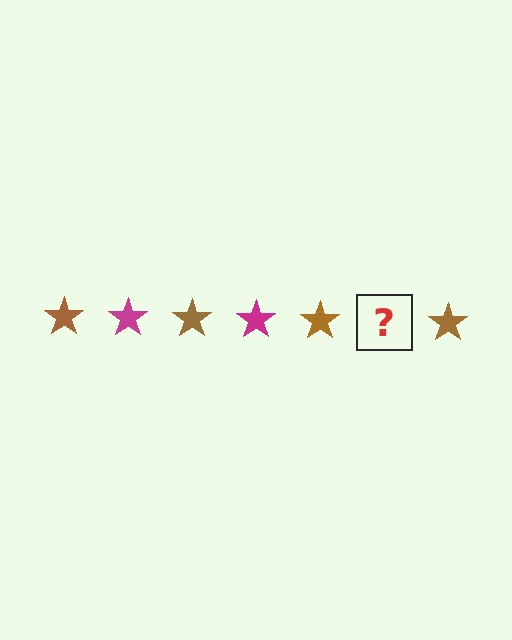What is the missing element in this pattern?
The missing element is a magenta star.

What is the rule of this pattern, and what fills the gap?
The rule is that the pattern cycles through brown, magenta stars. The gap should be filled with a magenta star.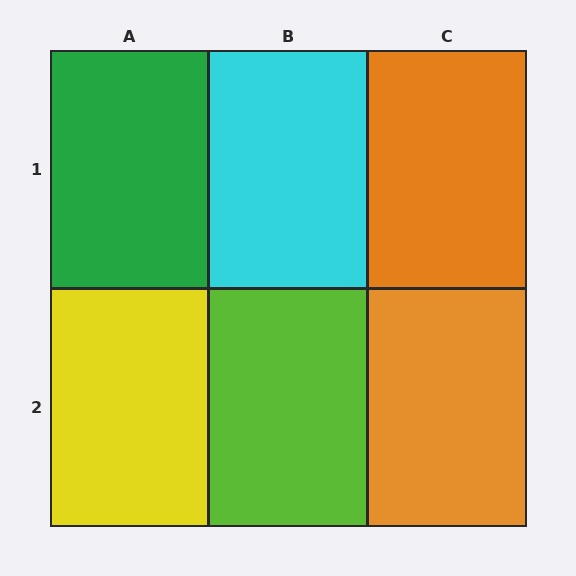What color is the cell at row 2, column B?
Lime.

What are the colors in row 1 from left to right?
Green, cyan, orange.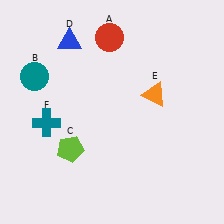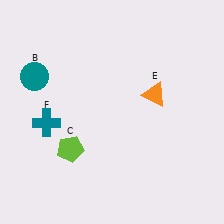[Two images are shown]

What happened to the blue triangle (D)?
The blue triangle (D) was removed in Image 2. It was in the top-left area of Image 1.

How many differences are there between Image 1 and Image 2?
There are 2 differences between the two images.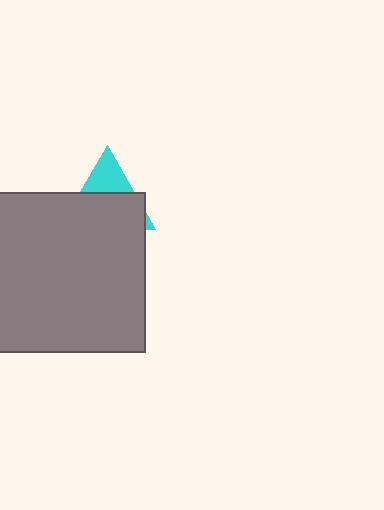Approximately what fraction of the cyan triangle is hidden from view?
Roughly 67% of the cyan triangle is hidden behind the gray square.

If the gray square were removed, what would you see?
You would see the complete cyan triangle.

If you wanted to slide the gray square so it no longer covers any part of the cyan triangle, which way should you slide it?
Slide it down — that is the most direct way to separate the two shapes.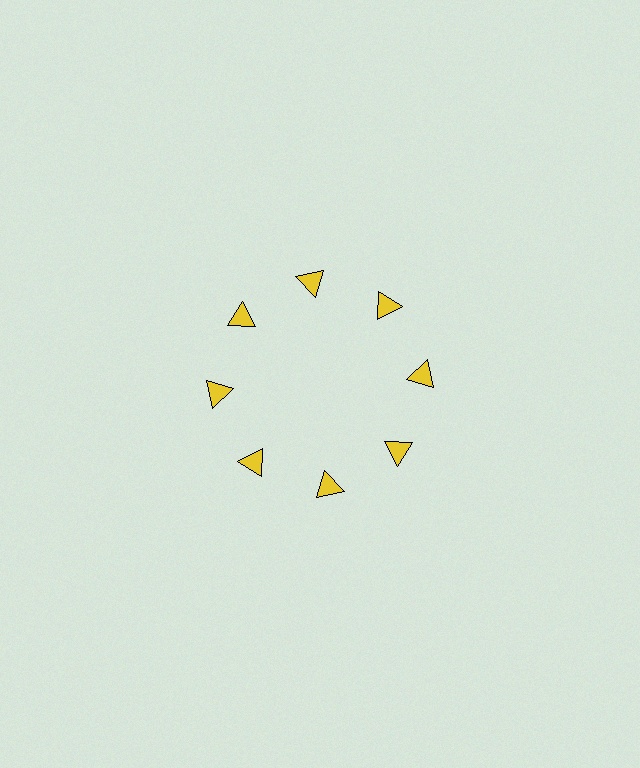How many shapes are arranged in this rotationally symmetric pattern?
There are 8 shapes, arranged in 8 groups of 1.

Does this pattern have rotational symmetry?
Yes, this pattern has 8-fold rotational symmetry. It looks the same after rotating 45 degrees around the center.